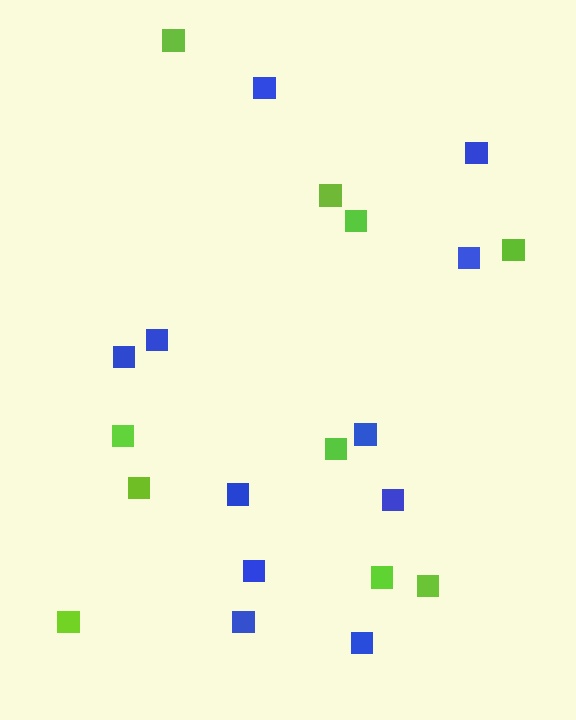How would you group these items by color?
There are 2 groups: one group of blue squares (11) and one group of lime squares (10).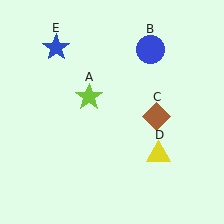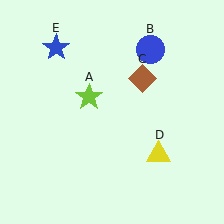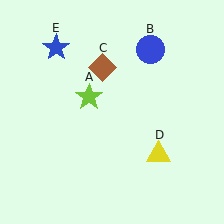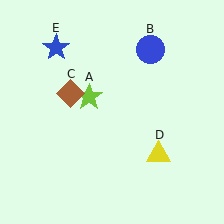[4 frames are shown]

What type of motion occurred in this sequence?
The brown diamond (object C) rotated counterclockwise around the center of the scene.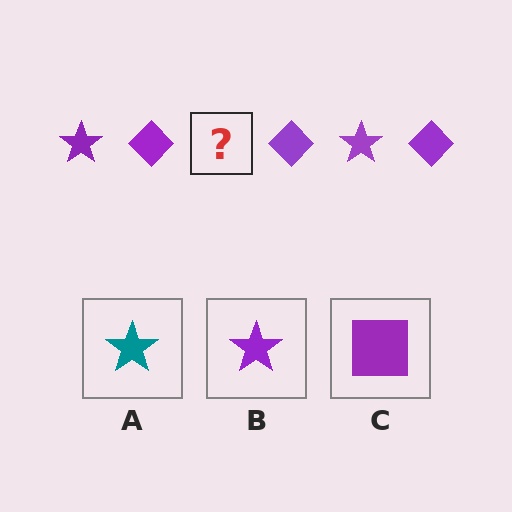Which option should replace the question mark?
Option B.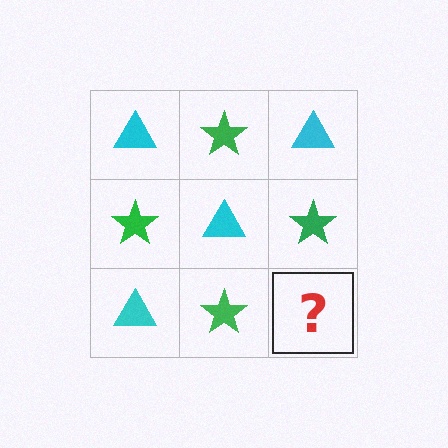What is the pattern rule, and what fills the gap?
The rule is that it alternates cyan triangle and green star in a checkerboard pattern. The gap should be filled with a cyan triangle.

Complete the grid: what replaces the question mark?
The question mark should be replaced with a cyan triangle.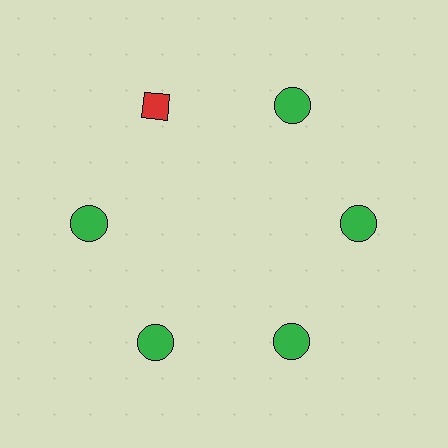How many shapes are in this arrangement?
There are 6 shapes arranged in a ring pattern.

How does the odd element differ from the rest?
It differs in both color (red instead of green) and shape (diamond instead of circle).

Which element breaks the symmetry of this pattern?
The red diamond at roughly the 11 o'clock position breaks the symmetry. All other shapes are green circles.